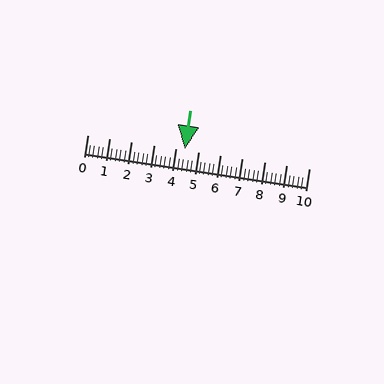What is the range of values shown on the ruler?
The ruler shows values from 0 to 10.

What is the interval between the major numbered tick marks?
The major tick marks are spaced 1 units apart.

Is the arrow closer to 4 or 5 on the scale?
The arrow is closer to 4.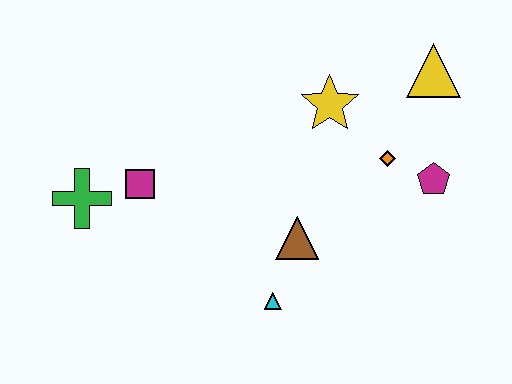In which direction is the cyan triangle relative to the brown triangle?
The cyan triangle is below the brown triangle.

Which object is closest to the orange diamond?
The magenta pentagon is closest to the orange diamond.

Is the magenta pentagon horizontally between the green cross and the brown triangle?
No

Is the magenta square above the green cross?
Yes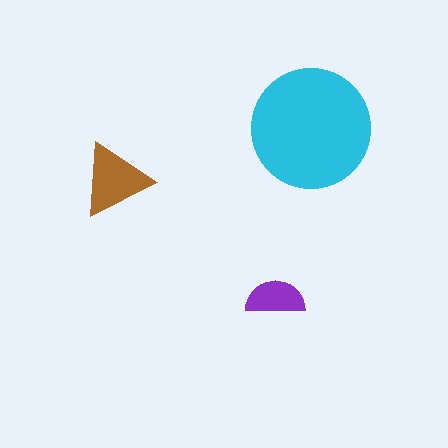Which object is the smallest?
The purple semicircle.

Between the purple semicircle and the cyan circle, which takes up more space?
The cyan circle.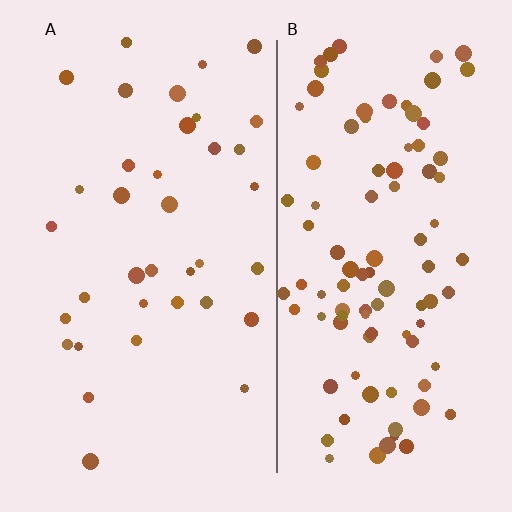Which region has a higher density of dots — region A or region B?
B (the right).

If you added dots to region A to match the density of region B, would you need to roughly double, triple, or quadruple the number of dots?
Approximately triple.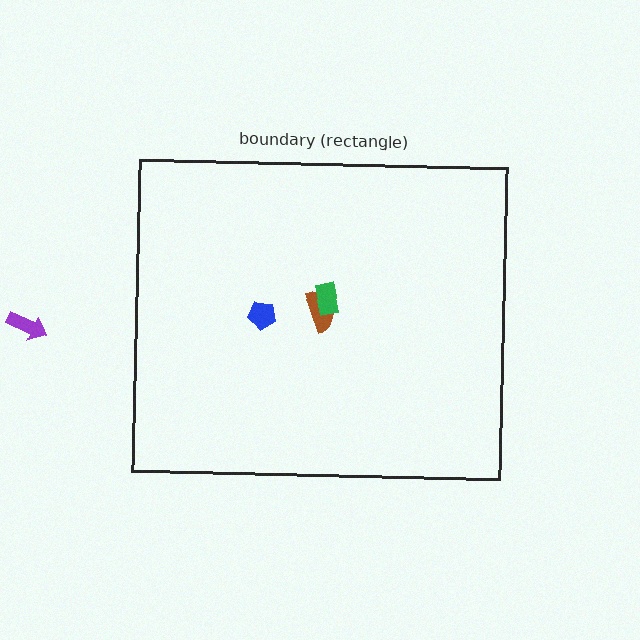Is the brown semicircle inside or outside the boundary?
Inside.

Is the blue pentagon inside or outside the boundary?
Inside.